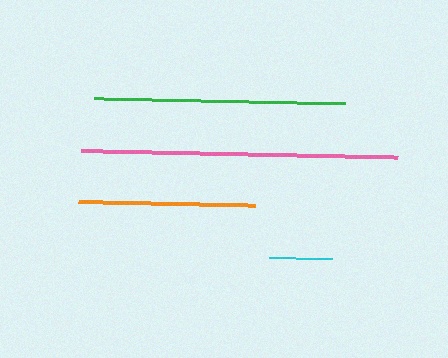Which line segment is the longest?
The pink line is the longest at approximately 317 pixels.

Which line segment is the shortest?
The cyan line is the shortest at approximately 63 pixels.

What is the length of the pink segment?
The pink segment is approximately 317 pixels long.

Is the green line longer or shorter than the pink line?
The pink line is longer than the green line.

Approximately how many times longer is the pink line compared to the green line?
The pink line is approximately 1.3 times the length of the green line.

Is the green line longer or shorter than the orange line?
The green line is longer than the orange line.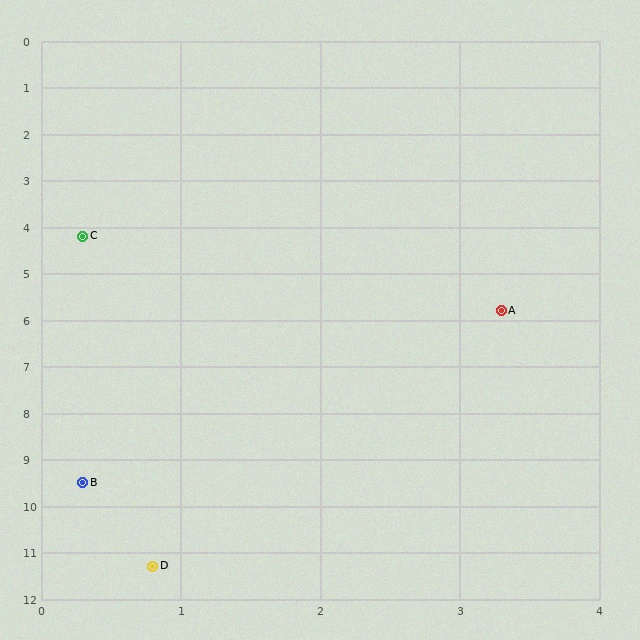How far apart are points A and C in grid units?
Points A and C are about 3.4 grid units apart.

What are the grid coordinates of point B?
Point B is at approximately (0.3, 9.5).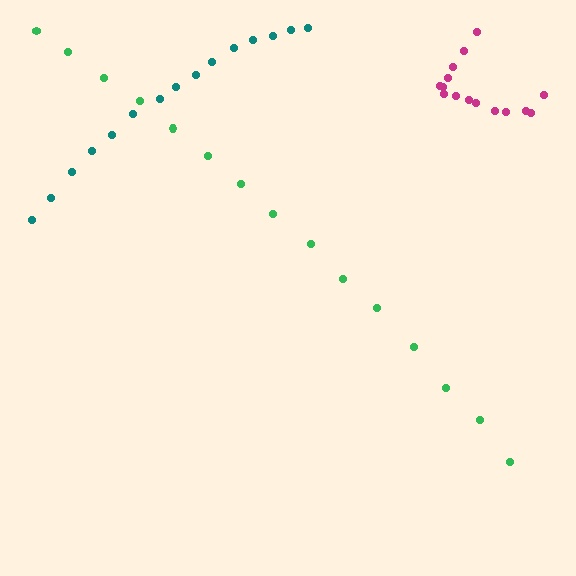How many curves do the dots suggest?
There are 3 distinct paths.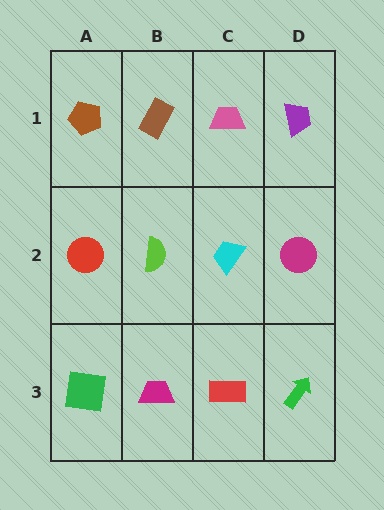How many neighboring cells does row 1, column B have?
3.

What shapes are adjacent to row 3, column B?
A lime semicircle (row 2, column B), a green square (row 3, column A), a red rectangle (row 3, column C).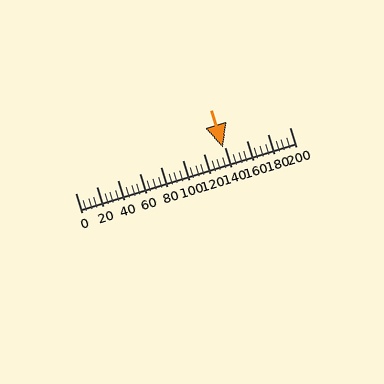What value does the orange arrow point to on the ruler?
The orange arrow points to approximately 138.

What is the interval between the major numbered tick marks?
The major tick marks are spaced 20 units apart.